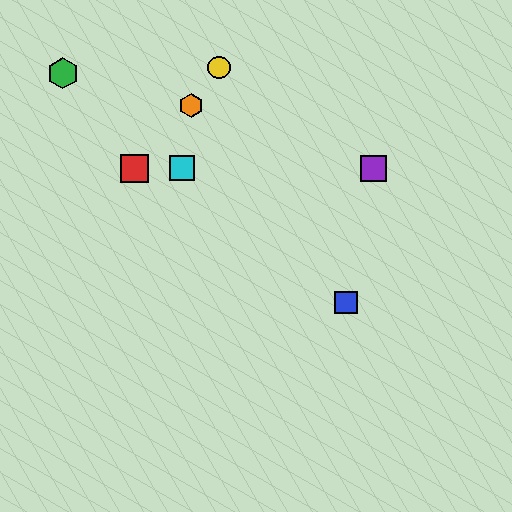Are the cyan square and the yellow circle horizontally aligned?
No, the cyan square is at y≈168 and the yellow circle is at y≈68.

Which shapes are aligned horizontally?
The red square, the purple square, the cyan square are aligned horizontally.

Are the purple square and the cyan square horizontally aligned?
Yes, both are at y≈168.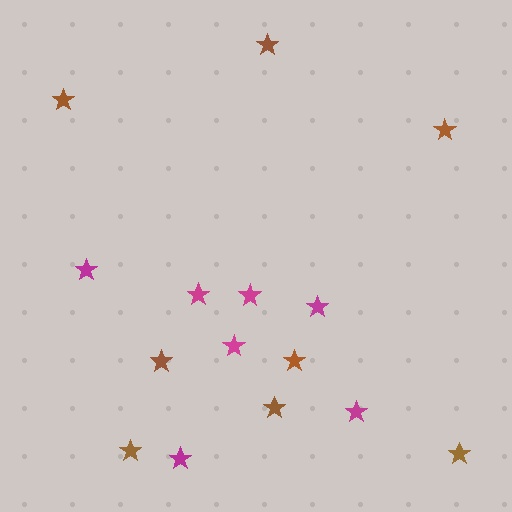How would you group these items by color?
There are 2 groups: one group of brown stars (8) and one group of magenta stars (7).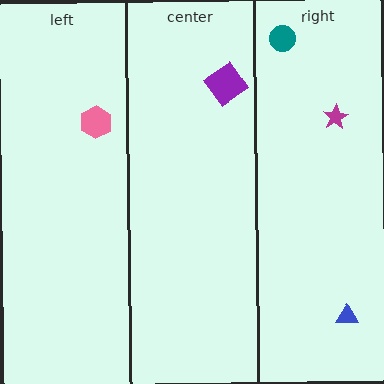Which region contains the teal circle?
The right region.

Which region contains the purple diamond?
The center region.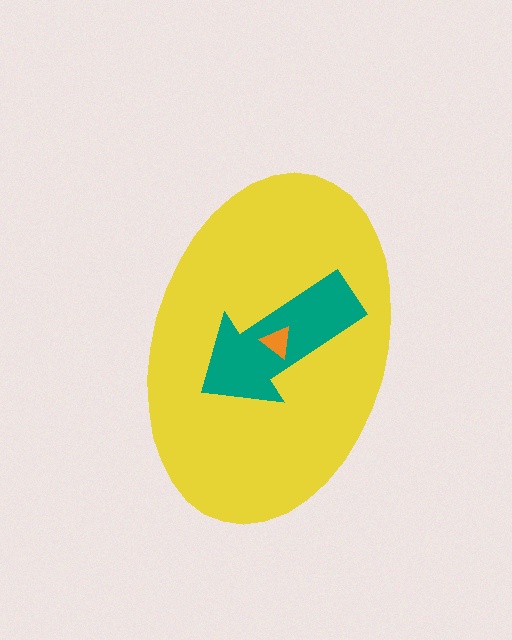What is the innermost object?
The orange triangle.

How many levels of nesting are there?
3.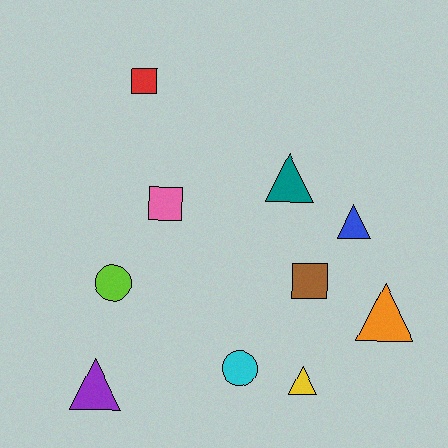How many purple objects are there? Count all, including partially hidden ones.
There is 1 purple object.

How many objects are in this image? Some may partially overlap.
There are 10 objects.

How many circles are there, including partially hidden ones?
There are 2 circles.